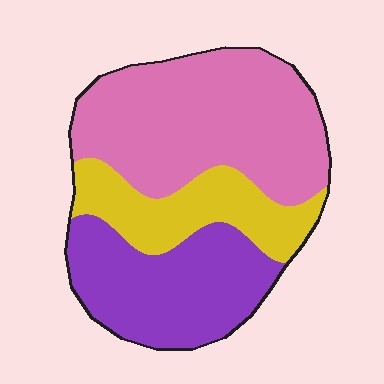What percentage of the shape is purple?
Purple covers about 30% of the shape.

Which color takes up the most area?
Pink, at roughly 45%.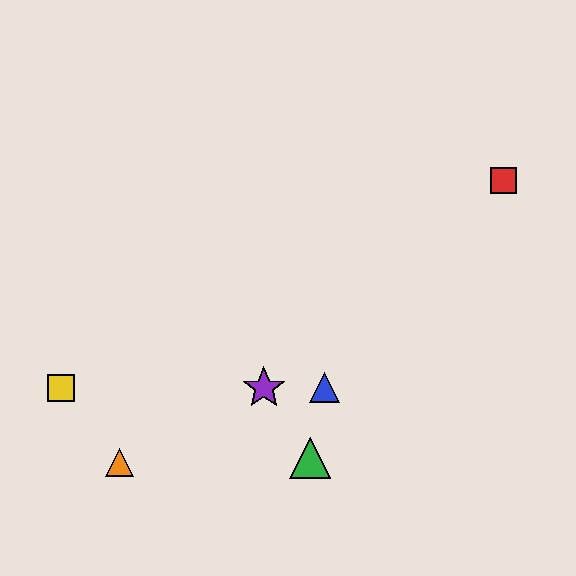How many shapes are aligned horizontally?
3 shapes (the blue triangle, the yellow square, the purple star) are aligned horizontally.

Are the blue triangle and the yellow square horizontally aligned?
Yes, both are at y≈388.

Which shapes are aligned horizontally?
The blue triangle, the yellow square, the purple star are aligned horizontally.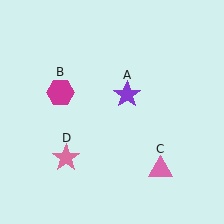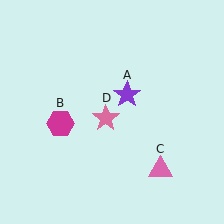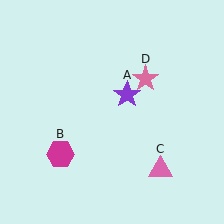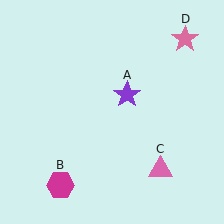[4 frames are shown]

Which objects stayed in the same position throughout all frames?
Purple star (object A) and pink triangle (object C) remained stationary.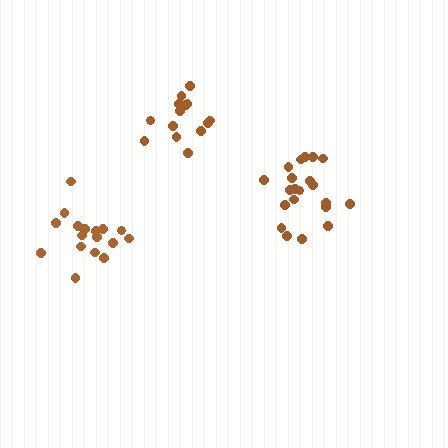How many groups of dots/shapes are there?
There are 3 groups.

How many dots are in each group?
Group 1: 15 dots, Group 2: 17 dots, Group 3: 21 dots (53 total).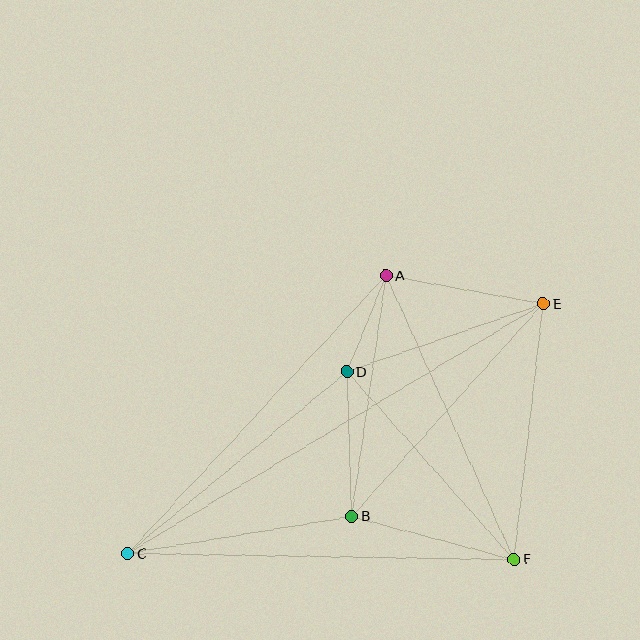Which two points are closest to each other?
Points A and D are closest to each other.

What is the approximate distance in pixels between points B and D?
The distance between B and D is approximately 144 pixels.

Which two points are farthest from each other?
Points C and E are farthest from each other.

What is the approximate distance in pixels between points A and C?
The distance between A and C is approximately 379 pixels.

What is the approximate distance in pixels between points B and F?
The distance between B and F is approximately 168 pixels.